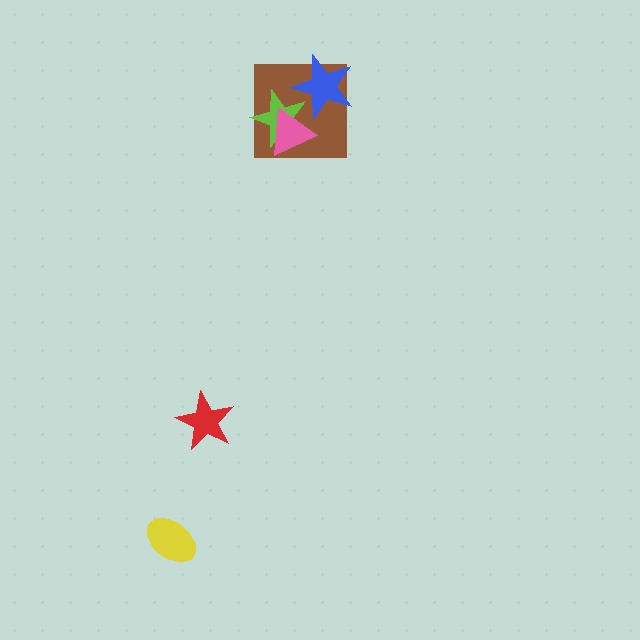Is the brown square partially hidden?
Yes, it is partially covered by another shape.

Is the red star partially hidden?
No, no other shape covers it.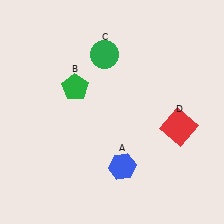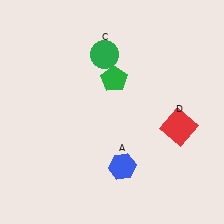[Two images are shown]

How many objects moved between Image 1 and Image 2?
1 object moved between the two images.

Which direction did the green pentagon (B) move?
The green pentagon (B) moved right.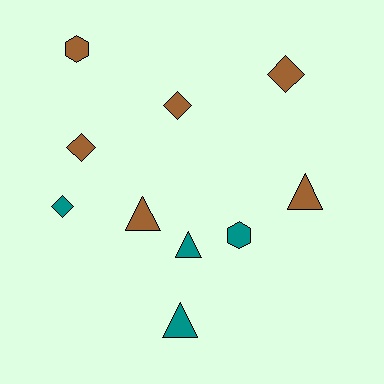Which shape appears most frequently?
Triangle, with 4 objects.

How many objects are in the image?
There are 10 objects.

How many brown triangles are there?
There are 2 brown triangles.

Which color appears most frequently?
Brown, with 6 objects.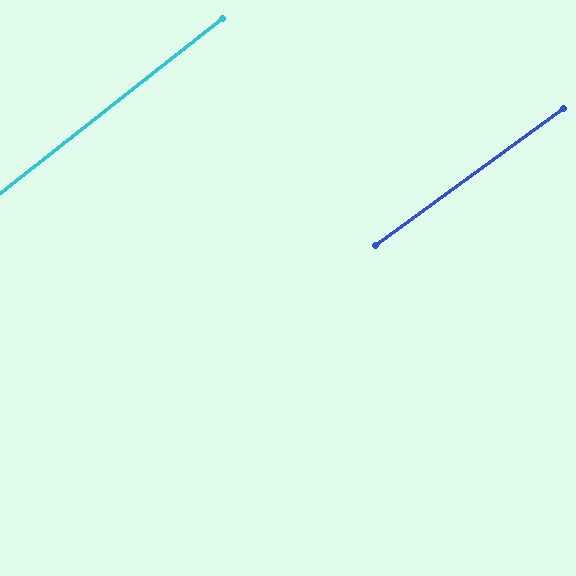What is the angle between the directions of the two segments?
Approximately 2 degrees.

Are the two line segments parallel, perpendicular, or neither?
Parallel — their directions differ by only 1.8°.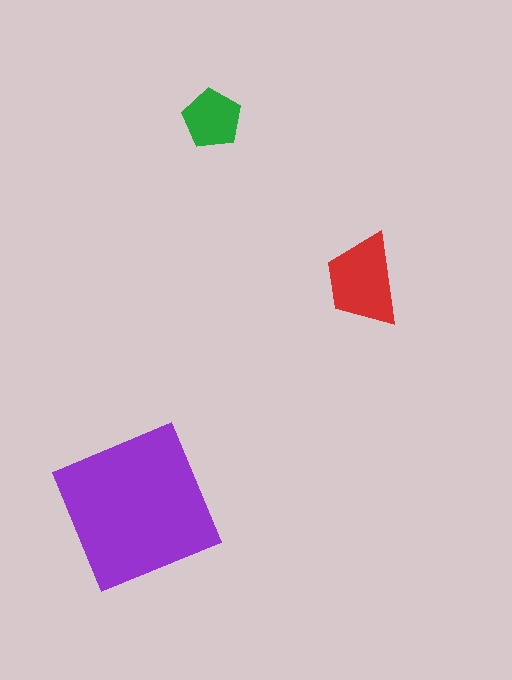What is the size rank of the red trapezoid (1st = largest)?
2nd.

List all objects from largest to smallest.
The purple square, the red trapezoid, the green pentagon.